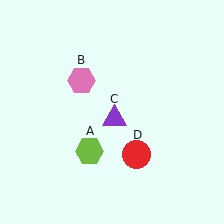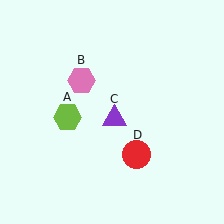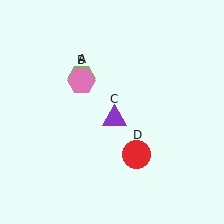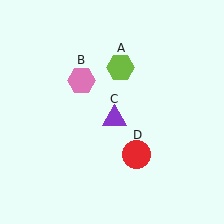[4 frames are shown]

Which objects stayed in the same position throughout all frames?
Pink hexagon (object B) and purple triangle (object C) and red circle (object D) remained stationary.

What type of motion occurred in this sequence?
The lime hexagon (object A) rotated clockwise around the center of the scene.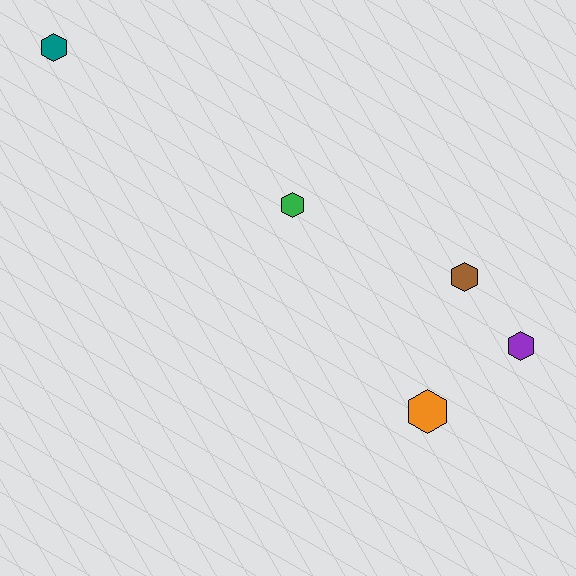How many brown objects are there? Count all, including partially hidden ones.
There is 1 brown object.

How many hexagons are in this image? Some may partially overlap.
There are 5 hexagons.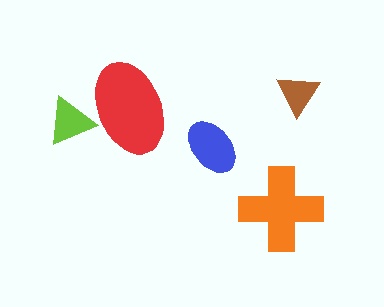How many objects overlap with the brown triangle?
0 objects overlap with the brown triangle.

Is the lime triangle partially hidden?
Yes, it is partially covered by another shape.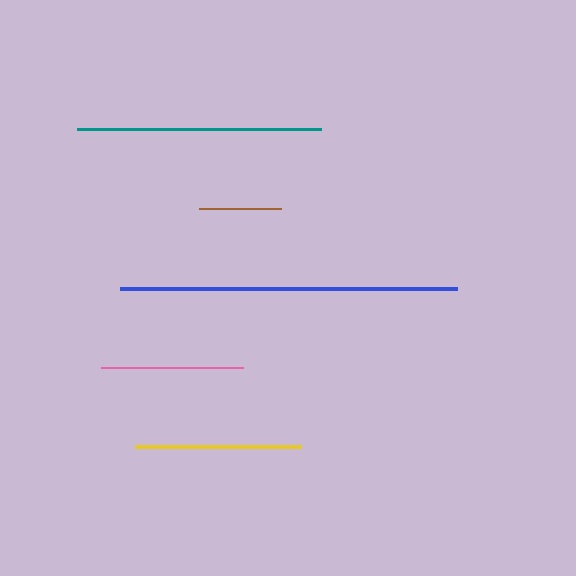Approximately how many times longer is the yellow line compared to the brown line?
The yellow line is approximately 2.0 times the length of the brown line.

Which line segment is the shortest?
The brown line is the shortest at approximately 82 pixels.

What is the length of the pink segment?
The pink segment is approximately 142 pixels long.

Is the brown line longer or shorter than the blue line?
The blue line is longer than the brown line.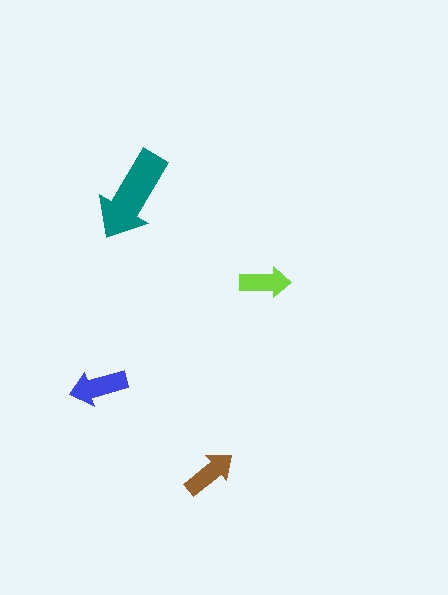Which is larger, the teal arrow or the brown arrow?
The teal one.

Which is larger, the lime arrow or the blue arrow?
The blue one.